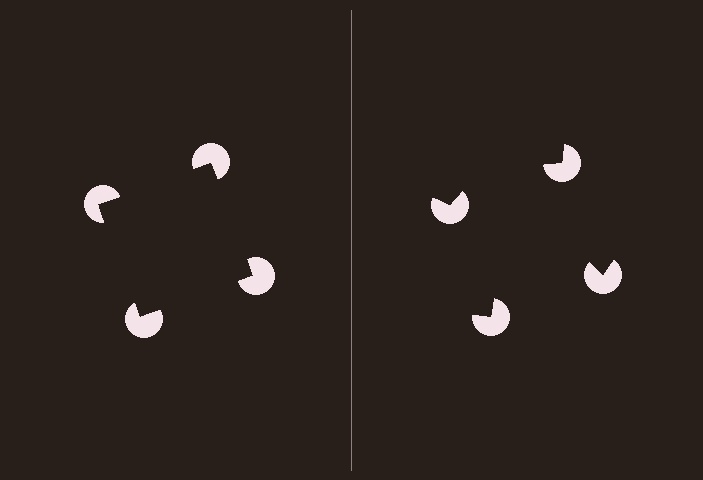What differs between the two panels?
The pac-man discs are positioned identically on both sides; only the wedge orientations differ. On the left they align to a square; on the right they are misaligned.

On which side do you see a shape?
An illusory square appears on the left side. On the right side the wedge cuts are rotated, so no coherent shape forms.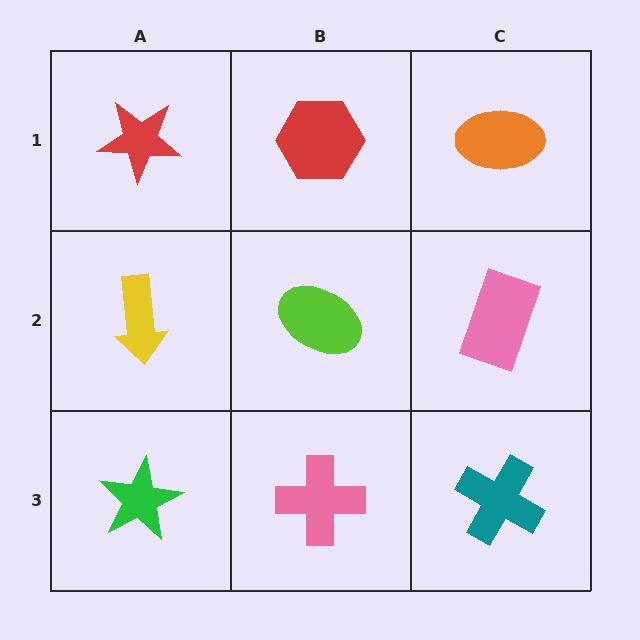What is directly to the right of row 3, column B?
A teal cross.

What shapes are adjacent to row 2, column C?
An orange ellipse (row 1, column C), a teal cross (row 3, column C), a lime ellipse (row 2, column B).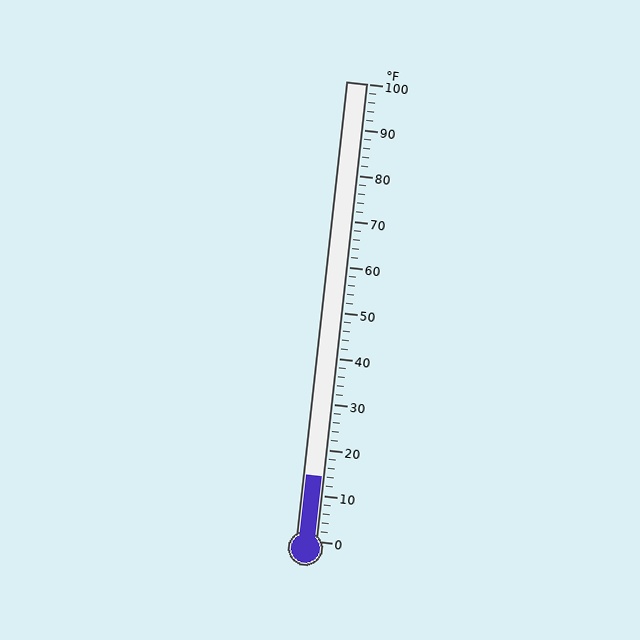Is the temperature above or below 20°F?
The temperature is below 20°F.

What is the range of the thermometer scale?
The thermometer scale ranges from 0°F to 100°F.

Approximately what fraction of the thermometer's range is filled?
The thermometer is filled to approximately 15% of its range.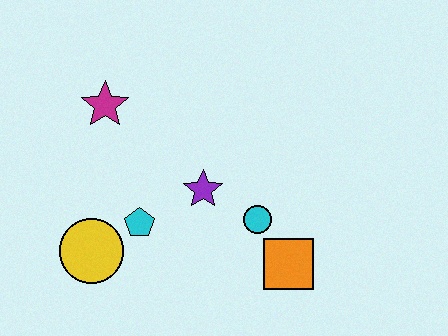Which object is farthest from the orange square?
The magenta star is farthest from the orange square.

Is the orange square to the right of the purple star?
Yes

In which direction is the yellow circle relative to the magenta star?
The yellow circle is below the magenta star.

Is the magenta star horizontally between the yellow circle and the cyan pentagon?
Yes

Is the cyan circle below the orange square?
No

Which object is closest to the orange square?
The cyan circle is closest to the orange square.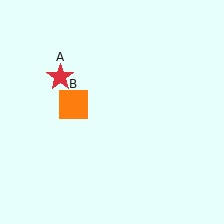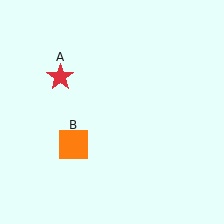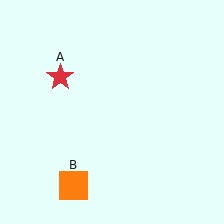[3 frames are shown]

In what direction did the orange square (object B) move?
The orange square (object B) moved down.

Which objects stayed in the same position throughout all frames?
Red star (object A) remained stationary.